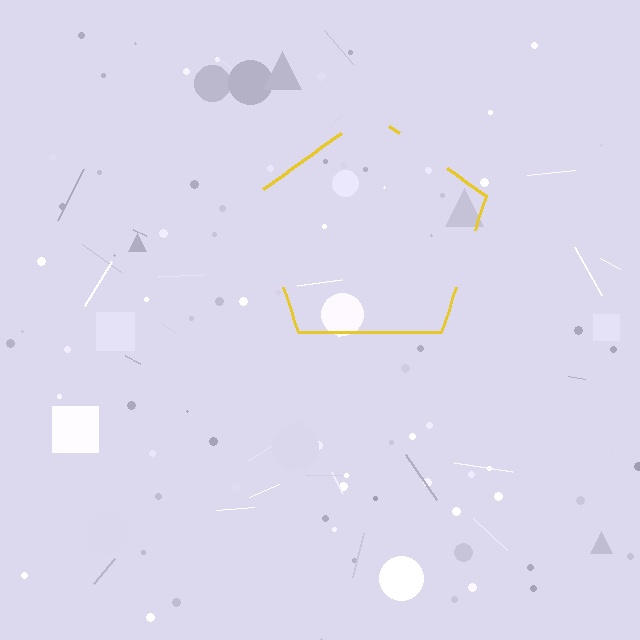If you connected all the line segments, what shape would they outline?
They would outline a pentagon.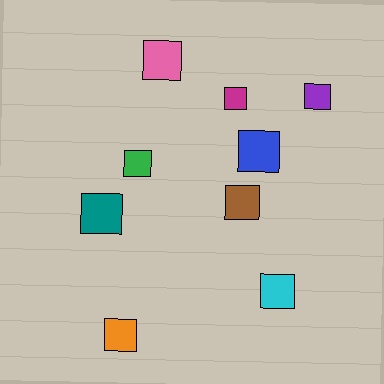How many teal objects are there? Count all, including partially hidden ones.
There is 1 teal object.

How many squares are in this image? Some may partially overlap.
There are 9 squares.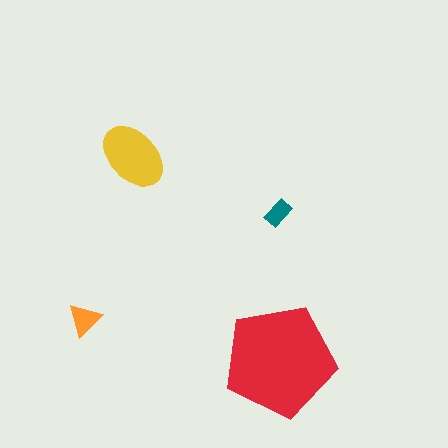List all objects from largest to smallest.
The red pentagon, the yellow ellipse, the orange triangle, the teal rectangle.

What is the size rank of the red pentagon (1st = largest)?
1st.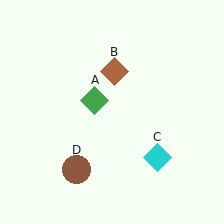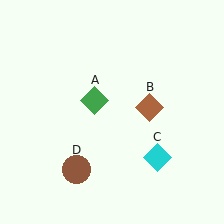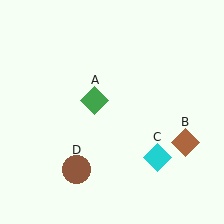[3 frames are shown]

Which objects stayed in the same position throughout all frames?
Green diamond (object A) and cyan diamond (object C) and brown circle (object D) remained stationary.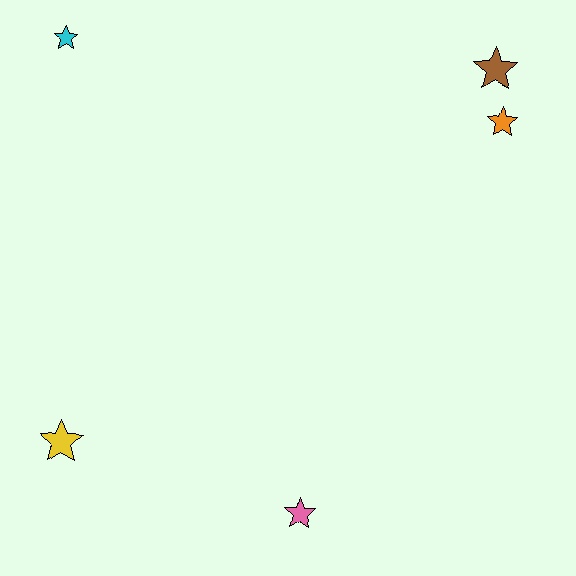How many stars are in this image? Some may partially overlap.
There are 5 stars.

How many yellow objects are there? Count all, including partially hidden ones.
There is 1 yellow object.